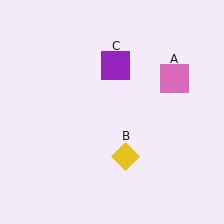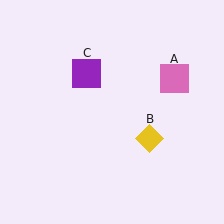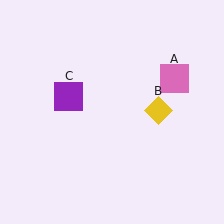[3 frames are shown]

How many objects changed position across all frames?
2 objects changed position: yellow diamond (object B), purple square (object C).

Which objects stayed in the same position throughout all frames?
Pink square (object A) remained stationary.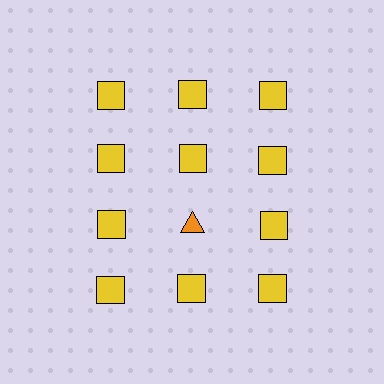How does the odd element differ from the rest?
It differs in both color (orange instead of yellow) and shape (triangle instead of square).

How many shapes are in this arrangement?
There are 12 shapes arranged in a grid pattern.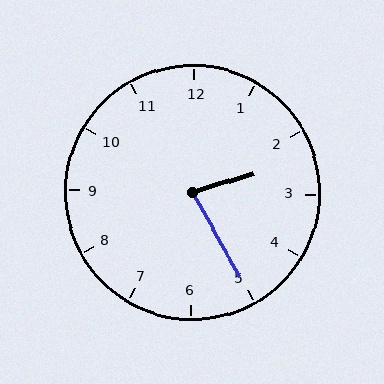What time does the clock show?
2:25.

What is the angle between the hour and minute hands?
Approximately 78 degrees.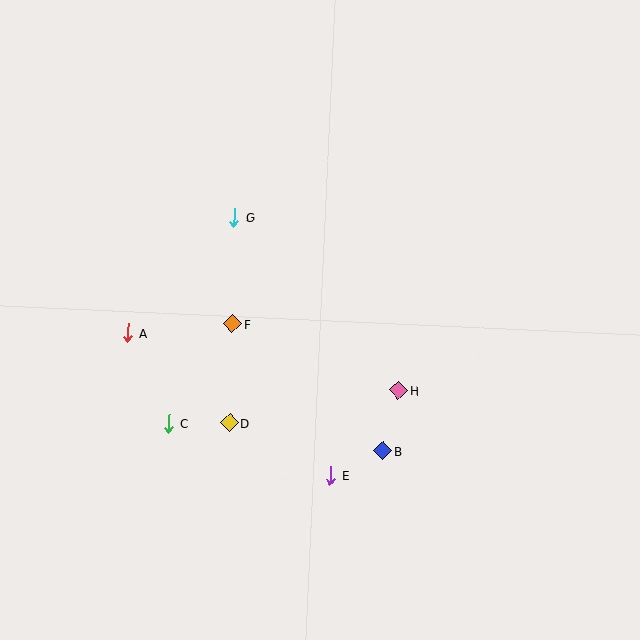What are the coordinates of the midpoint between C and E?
The midpoint between C and E is at (250, 450).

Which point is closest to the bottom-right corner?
Point B is closest to the bottom-right corner.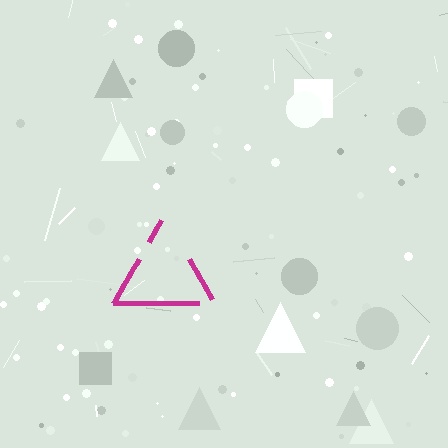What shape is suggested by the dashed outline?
The dashed outline suggests a triangle.